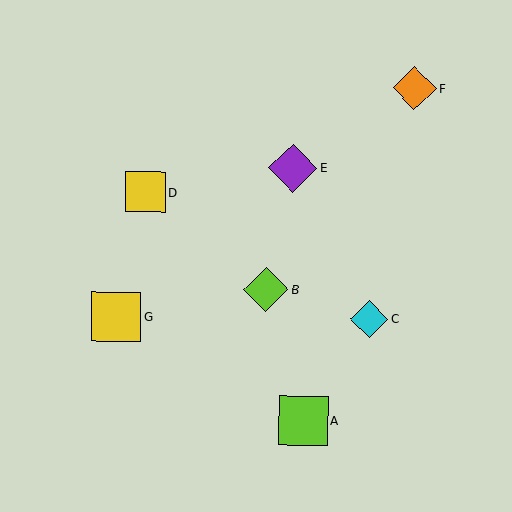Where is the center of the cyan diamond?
The center of the cyan diamond is at (369, 319).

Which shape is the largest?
The yellow square (labeled G) is the largest.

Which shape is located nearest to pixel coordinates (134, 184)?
The yellow square (labeled D) at (145, 192) is nearest to that location.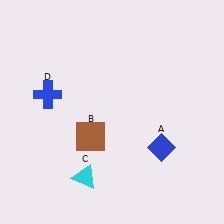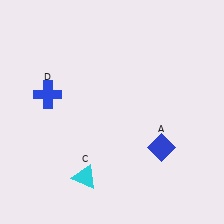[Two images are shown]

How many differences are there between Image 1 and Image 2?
There is 1 difference between the two images.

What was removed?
The brown square (B) was removed in Image 2.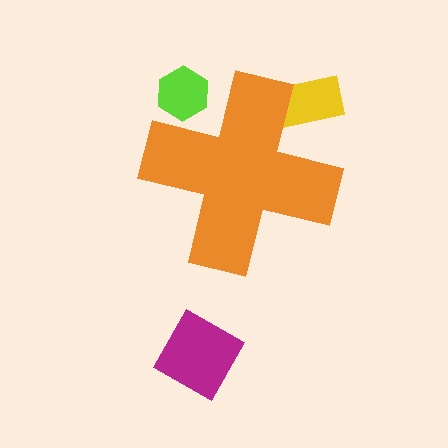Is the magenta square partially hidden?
No, the magenta square is fully visible.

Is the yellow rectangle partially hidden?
Yes, the yellow rectangle is partially hidden behind the orange cross.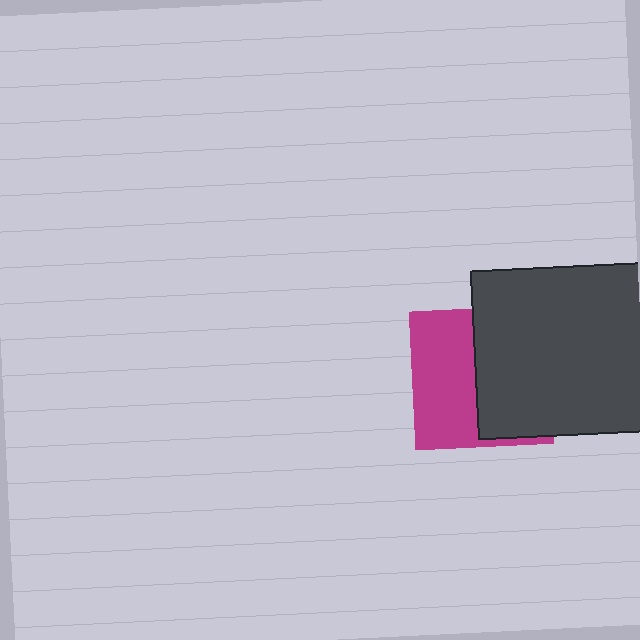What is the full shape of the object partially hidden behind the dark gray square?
The partially hidden object is a magenta square.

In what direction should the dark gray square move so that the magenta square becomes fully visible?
The dark gray square should move right. That is the shortest direction to clear the overlap and leave the magenta square fully visible.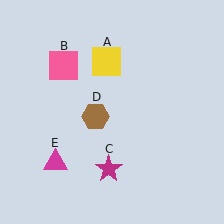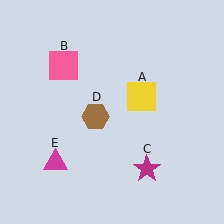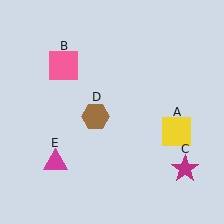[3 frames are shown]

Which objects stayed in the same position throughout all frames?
Pink square (object B) and brown hexagon (object D) and magenta triangle (object E) remained stationary.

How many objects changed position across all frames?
2 objects changed position: yellow square (object A), magenta star (object C).